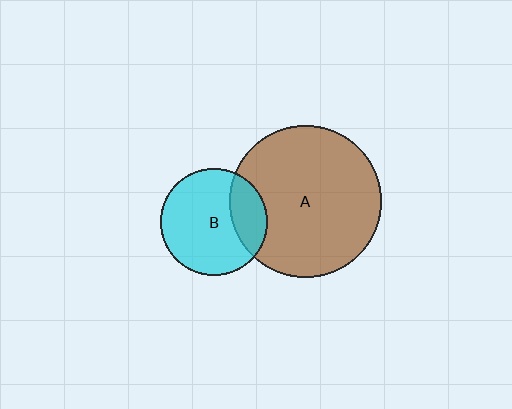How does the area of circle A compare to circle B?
Approximately 2.0 times.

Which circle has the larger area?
Circle A (brown).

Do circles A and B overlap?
Yes.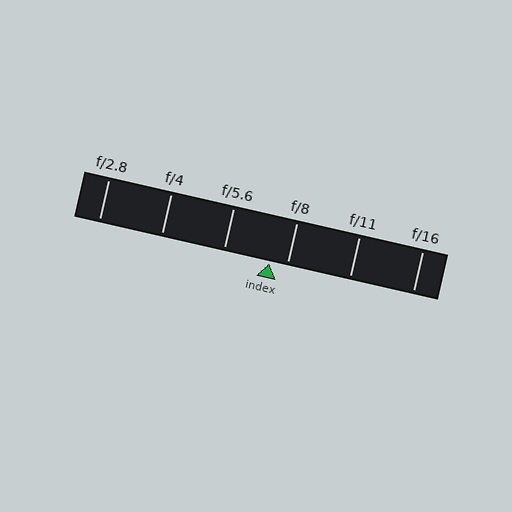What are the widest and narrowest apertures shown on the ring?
The widest aperture shown is f/2.8 and the narrowest is f/16.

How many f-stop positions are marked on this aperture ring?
There are 6 f-stop positions marked.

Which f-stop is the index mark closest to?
The index mark is closest to f/8.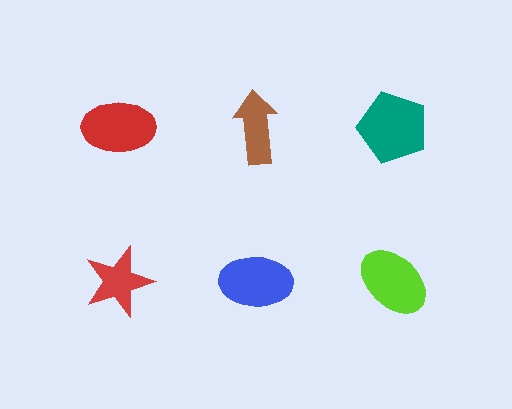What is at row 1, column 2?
A brown arrow.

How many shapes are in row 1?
3 shapes.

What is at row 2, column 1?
A red star.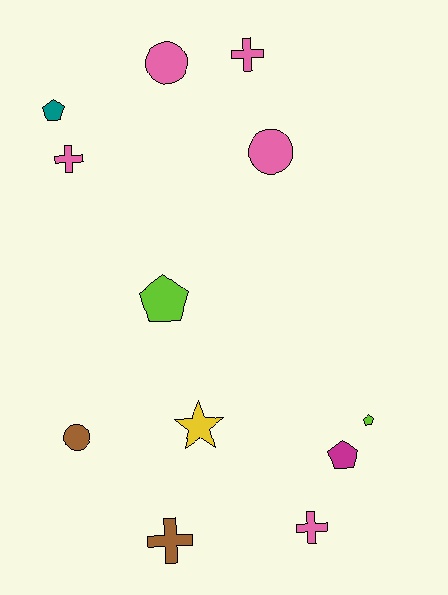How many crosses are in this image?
There are 4 crosses.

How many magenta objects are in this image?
There is 1 magenta object.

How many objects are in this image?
There are 12 objects.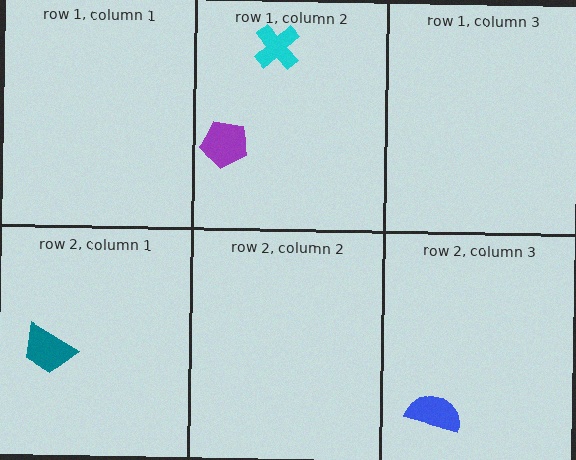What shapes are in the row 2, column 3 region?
The blue semicircle.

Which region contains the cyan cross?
The row 1, column 2 region.